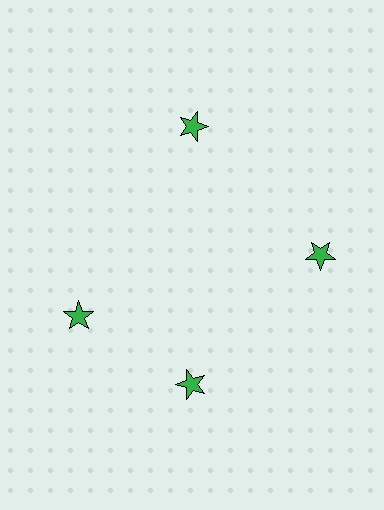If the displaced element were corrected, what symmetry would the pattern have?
It would have 4-fold rotational symmetry — the pattern would map onto itself every 90 degrees.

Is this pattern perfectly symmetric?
No. The 4 green stars are arranged in a ring, but one element near the 9 o'clock position is rotated out of alignment along the ring, breaking the 4-fold rotational symmetry.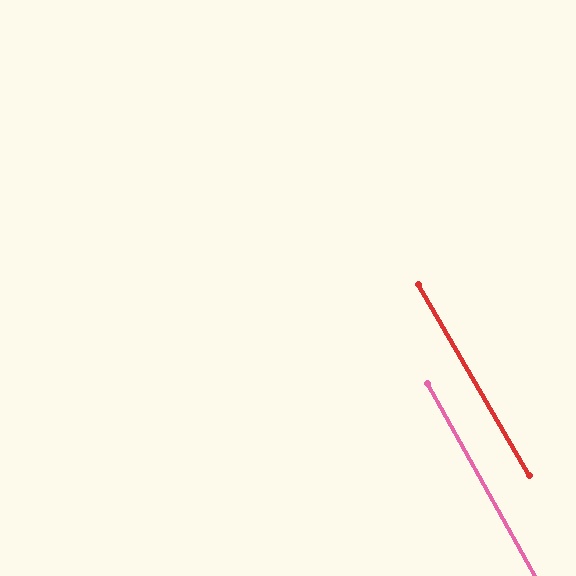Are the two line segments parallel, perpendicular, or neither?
Parallel — their directions differ by only 0.7°.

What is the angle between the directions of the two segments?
Approximately 1 degree.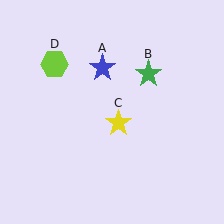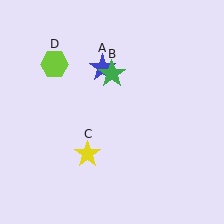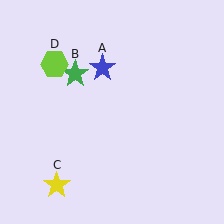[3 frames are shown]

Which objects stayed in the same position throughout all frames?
Blue star (object A) and lime hexagon (object D) remained stationary.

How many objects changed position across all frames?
2 objects changed position: green star (object B), yellow star (object C).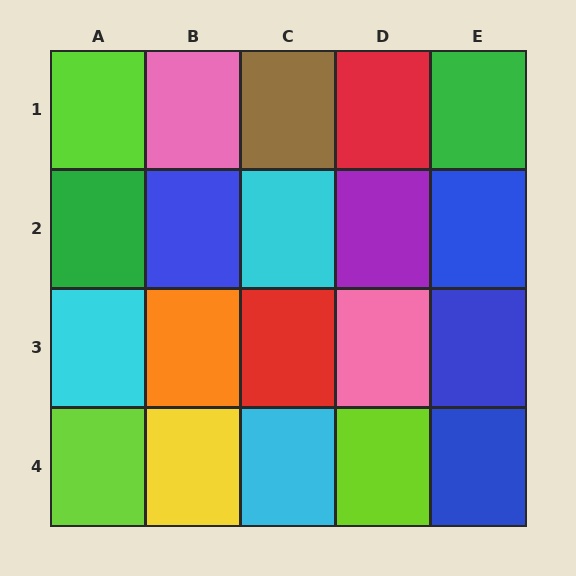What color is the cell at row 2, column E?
Blue.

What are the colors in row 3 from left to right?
Cyan, orange, red, pink, blue.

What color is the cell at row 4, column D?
Lime.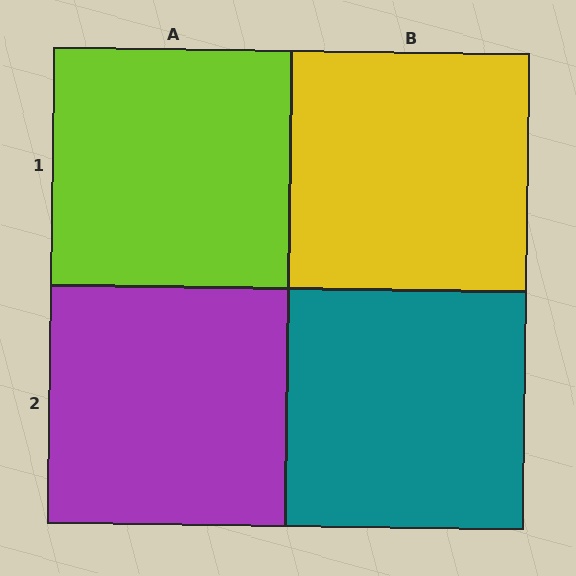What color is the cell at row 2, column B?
Teal.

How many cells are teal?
1 cell is teal.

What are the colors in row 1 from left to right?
Lime, yellow.